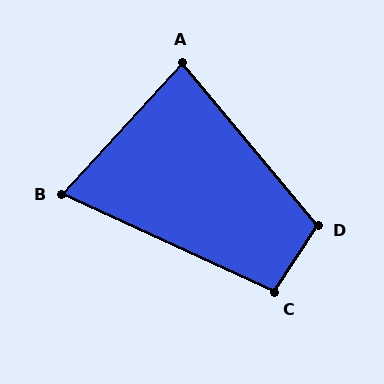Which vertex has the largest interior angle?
D, at approximately 107 degrees.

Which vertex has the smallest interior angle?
B, at approximately 73 degrees.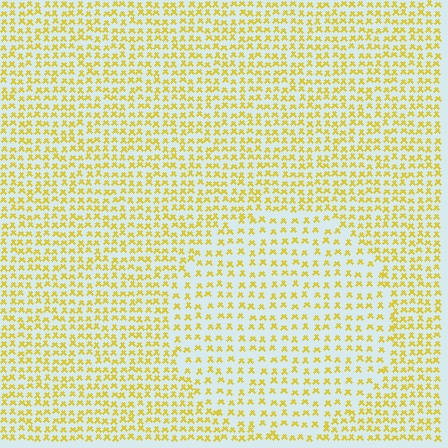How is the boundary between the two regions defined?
The boundary is defined by a change in element density (approximately 1.6x ratio). All elements are the same color, size, and shape.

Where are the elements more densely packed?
The elements are more densely packed outside the circle boundary.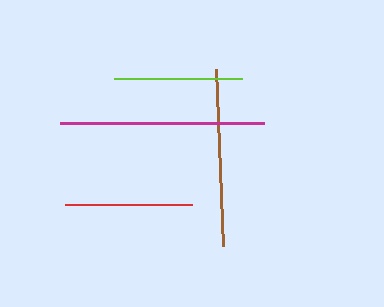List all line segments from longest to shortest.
From longest to shortest: magenta, brown, lime, red.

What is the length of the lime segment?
The lime segment is approximately 128 pixels long.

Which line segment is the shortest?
The red line is the shortest at approximately 126 pixels.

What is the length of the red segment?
The red segment is approximately 126 pixels long.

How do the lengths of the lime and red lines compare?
The lime and red lines are approximately the same length.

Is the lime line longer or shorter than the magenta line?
The magenta line is longer than the lime line.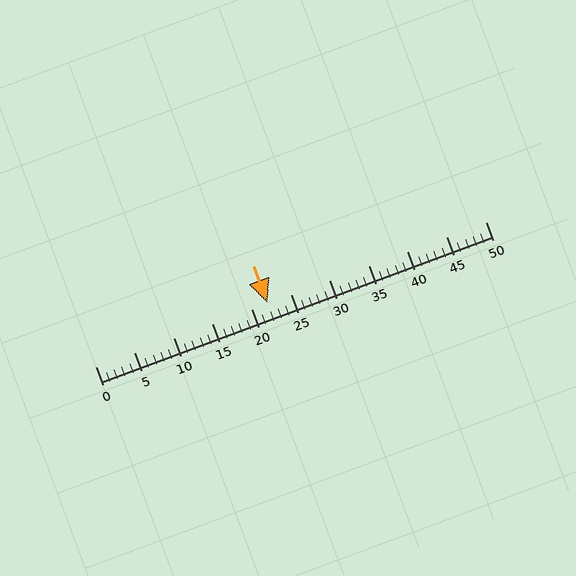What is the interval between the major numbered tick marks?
The major tick marks are spaced 5 units apart.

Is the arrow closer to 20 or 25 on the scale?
The arrow is closer to 20.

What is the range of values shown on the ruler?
The ruler shows values from 0 to 50.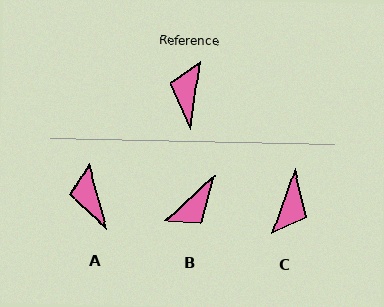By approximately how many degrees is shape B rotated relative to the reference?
Approximately 141 degrees counter-clockwise.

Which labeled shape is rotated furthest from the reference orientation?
C, about 169 degrees away.